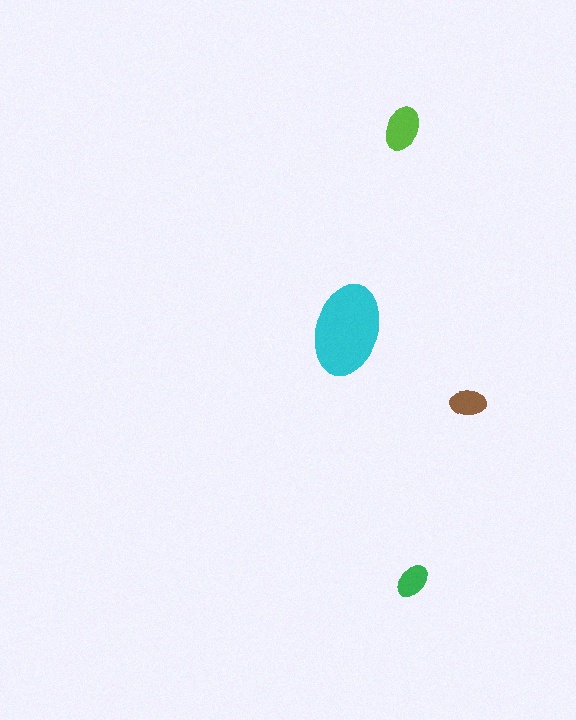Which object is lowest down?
The green ellipse is bottommost.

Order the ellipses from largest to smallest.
the cyan one, the lime one, the brown one, the green one.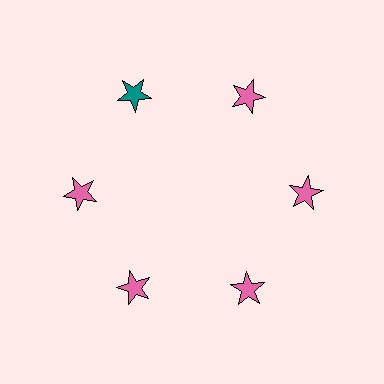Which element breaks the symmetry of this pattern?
The teal star at roughly the 11 o'clock position breaks the symmetry. All other shapes are pink stars.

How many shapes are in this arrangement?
There are 6 shapes arranged in a ring pattern.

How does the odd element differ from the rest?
It has a different color: teal instead of pink.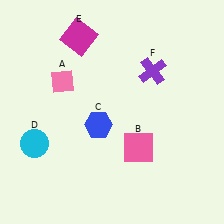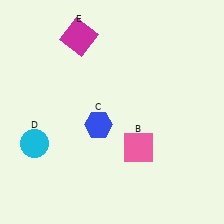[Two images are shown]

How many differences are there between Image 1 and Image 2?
There are 2 differences between the two images.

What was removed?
The pink diamond (A), the purple cross (F) were removed in Image 2.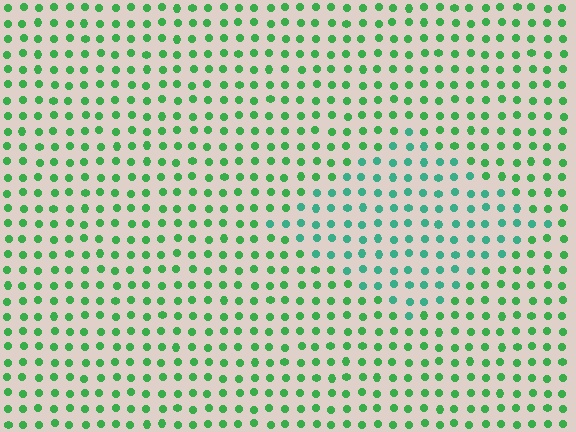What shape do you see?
I see a diamond.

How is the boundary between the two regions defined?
The boundary is defined purely by a slight shift in hue (about 32 degrees). Spacing, size, and orientation are identical on both sides.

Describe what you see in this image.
The image is filled with small green elements in a uniform arrangement. A diamond-shaped region is visible where the elements are tinted to a slightly different hue, forming a subtle color boundary.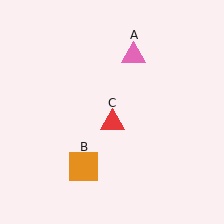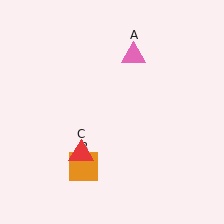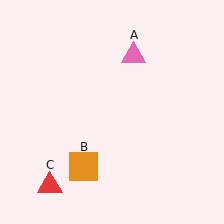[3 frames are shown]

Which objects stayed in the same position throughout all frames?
Pink triangle (object A) and orange square (object B) remained stationary.